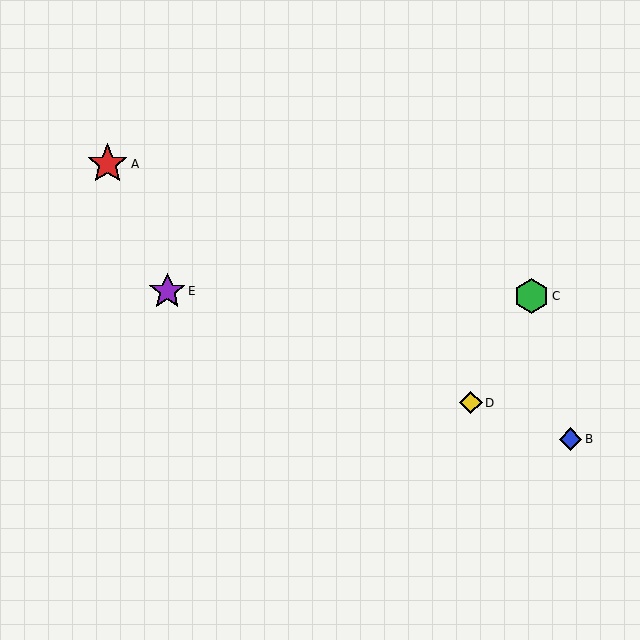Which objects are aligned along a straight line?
Objects B, D, E are aligned along a straight line.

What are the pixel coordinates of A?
Object A is at (107, 164).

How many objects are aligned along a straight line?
3 objects (B, D, E) are aligned along a straight line.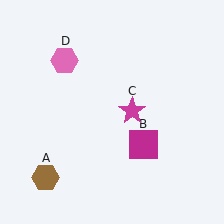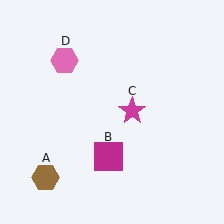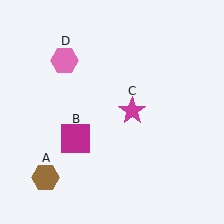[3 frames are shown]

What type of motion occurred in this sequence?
The magenta square (object B) rotated clockwise around the center of the scene.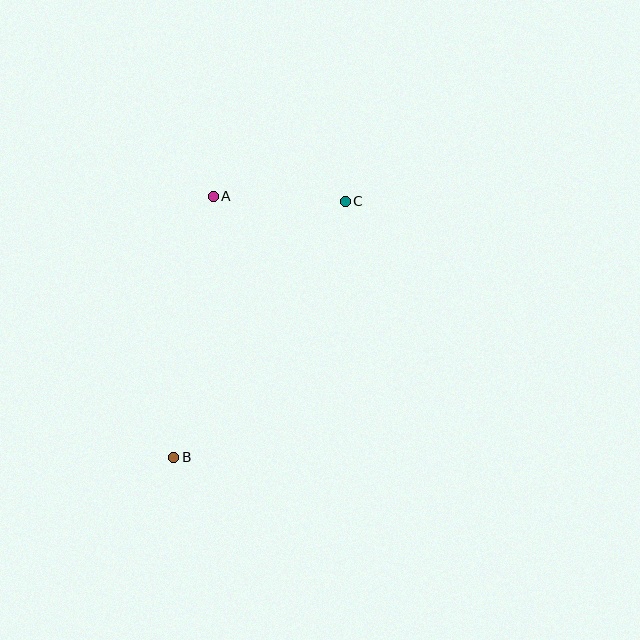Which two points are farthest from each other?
Points B and C are farthest from each other.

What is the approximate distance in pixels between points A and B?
The distance between A and B is approximately 264 pixels.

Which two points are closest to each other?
Points A and C are closest to each other.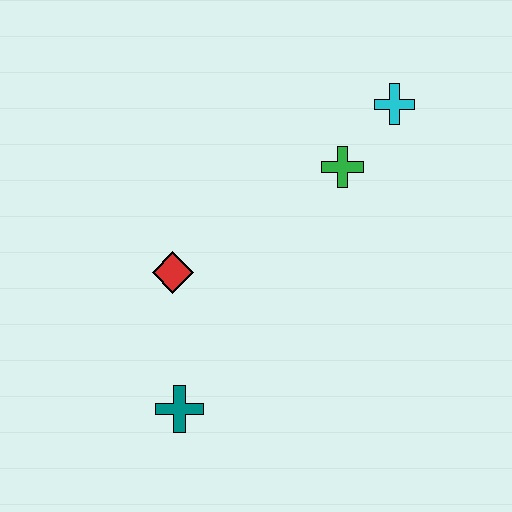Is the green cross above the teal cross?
Yes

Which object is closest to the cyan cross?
The green cross is closest to the cyan cross.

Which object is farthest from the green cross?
The teal cross is farthest from the green cross.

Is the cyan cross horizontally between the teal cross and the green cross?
No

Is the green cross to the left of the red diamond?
No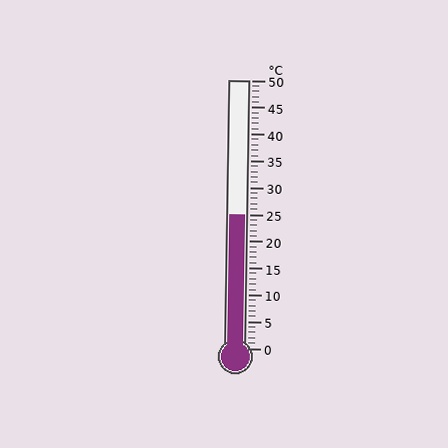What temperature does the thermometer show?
The thermometer shows approximately 25°C.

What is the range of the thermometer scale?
The thermometer scale ranges from 0°C to 50°C.